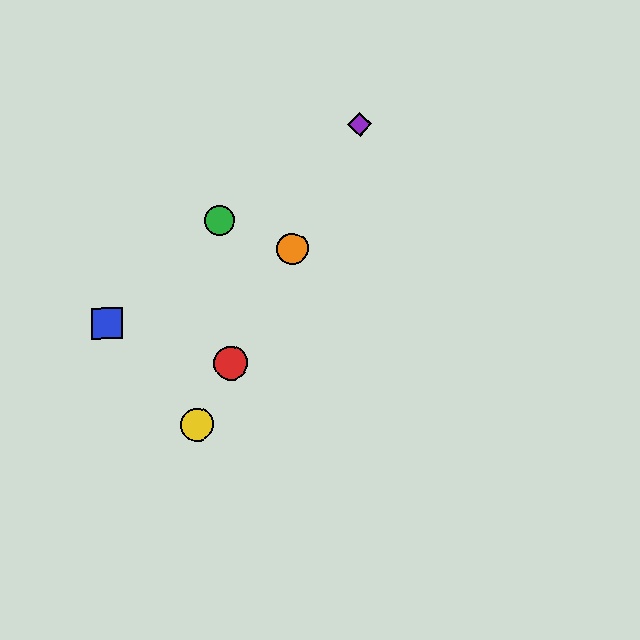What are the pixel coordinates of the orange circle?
The orange circle is at (292, 249).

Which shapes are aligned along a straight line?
The red circle, the yellow circle, the purple diamond, the orange circle are aligned along a straight line.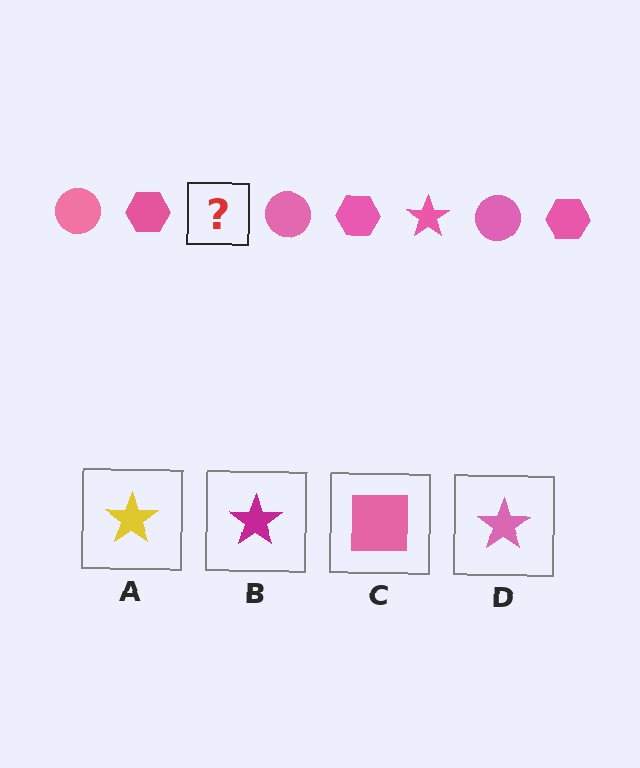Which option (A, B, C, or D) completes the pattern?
D.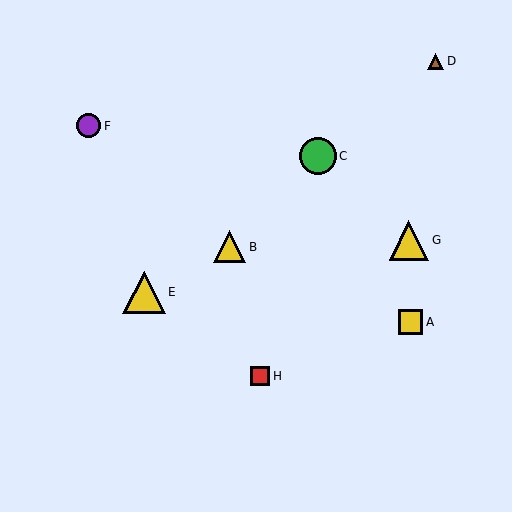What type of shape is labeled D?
Shape D is a brown triangle.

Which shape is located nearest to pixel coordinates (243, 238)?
The yellow triangle (labeled B) at (230, 247) is nearest to that location.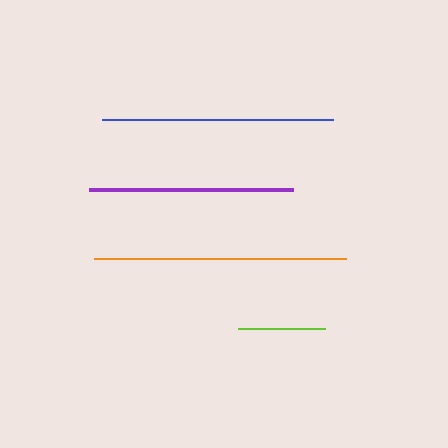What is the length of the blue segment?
The blue segment is approximately 231 pixels long.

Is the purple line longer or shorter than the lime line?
The purple line is longer than the lime line.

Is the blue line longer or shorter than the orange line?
The orange line is longer than the blue line.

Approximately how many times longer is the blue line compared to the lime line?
The blue line is approximately 2.7 times the length of the lime line.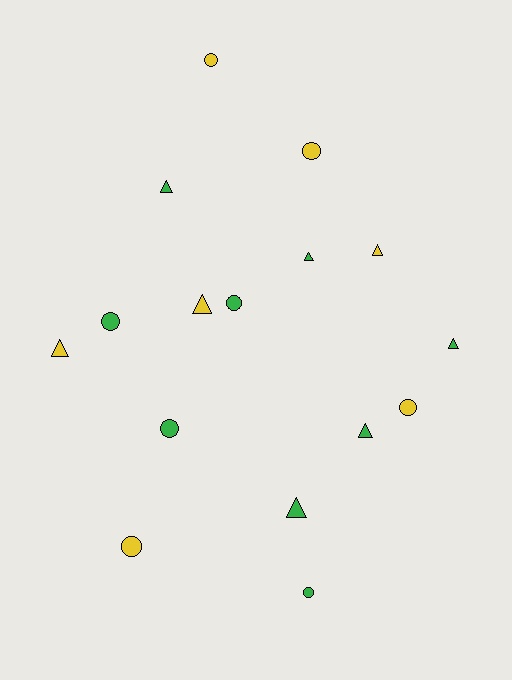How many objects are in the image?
There are 16 objects.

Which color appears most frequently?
Green, with 9 objects.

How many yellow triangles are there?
There are 3 yellow triangles.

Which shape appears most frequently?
Circle, with 8 objects.